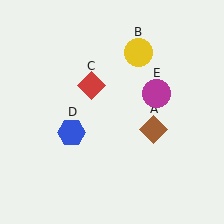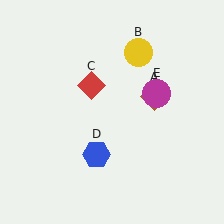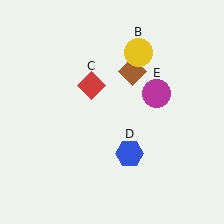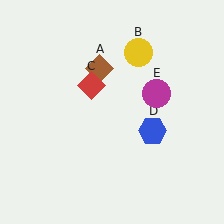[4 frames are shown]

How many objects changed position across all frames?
2 objects changed position: brown diamond (object A), blue hexagon (object D).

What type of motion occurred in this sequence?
The brown diamond (object A), blue hexagon (object D) rotated counterclockwise around the center of the scene.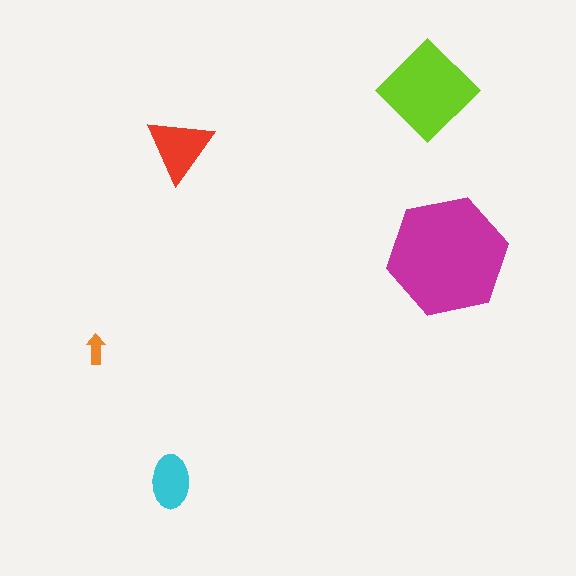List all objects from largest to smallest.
The magenta hexagon, the lime diamond, the red triangle, the cyan ellipse, the orange arrow.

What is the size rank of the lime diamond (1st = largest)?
2nd.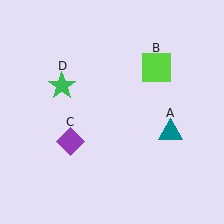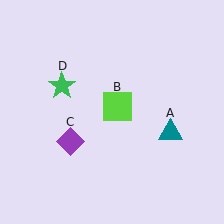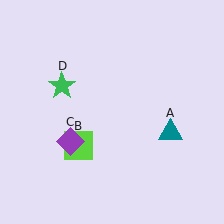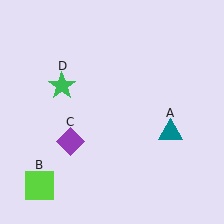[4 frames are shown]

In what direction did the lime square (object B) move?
The lime square (object B) moved down and to the left.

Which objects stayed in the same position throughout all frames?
Teal triangle (object A) and purple diamond (object C) and green star (object D) remained stationary.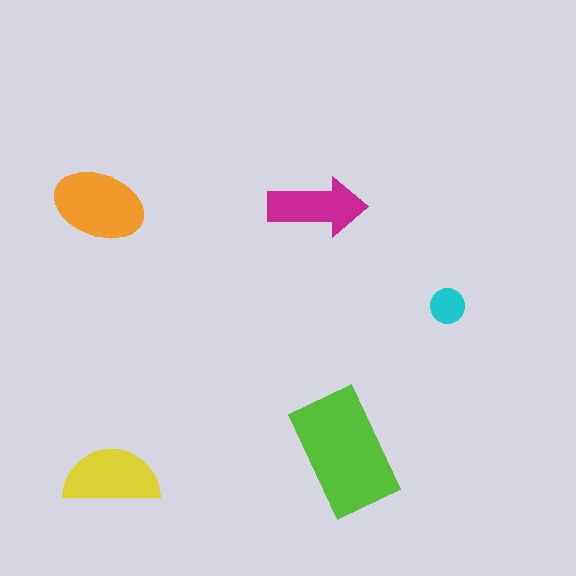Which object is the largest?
The lime rectangle.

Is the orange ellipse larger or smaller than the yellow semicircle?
Larger.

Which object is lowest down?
The yellow semicircle is bottommost.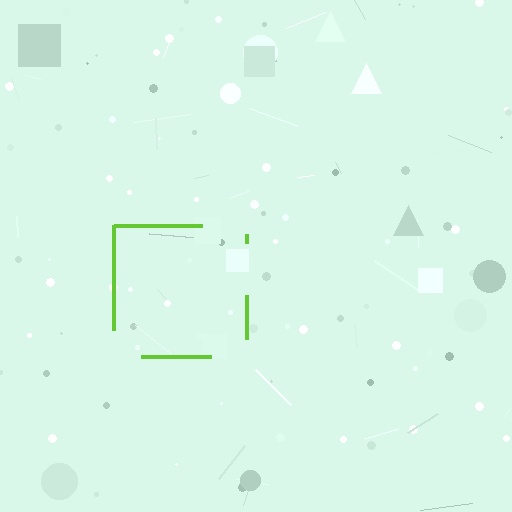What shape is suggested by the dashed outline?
The dashed outline suggests a square.